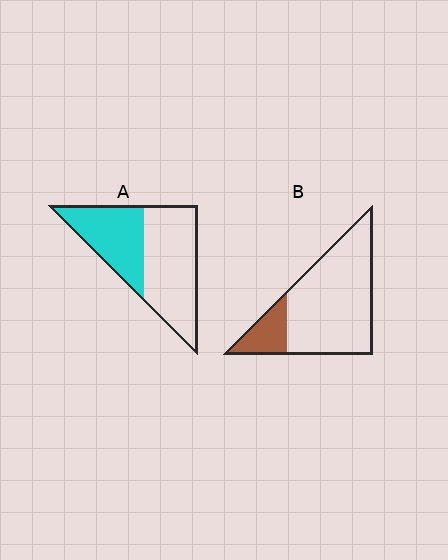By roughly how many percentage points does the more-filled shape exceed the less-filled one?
By roughly 25 percentage points (A over B).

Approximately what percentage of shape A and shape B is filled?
A is approximately 40% and B is approximately 20%.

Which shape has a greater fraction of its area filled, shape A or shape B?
Shape A.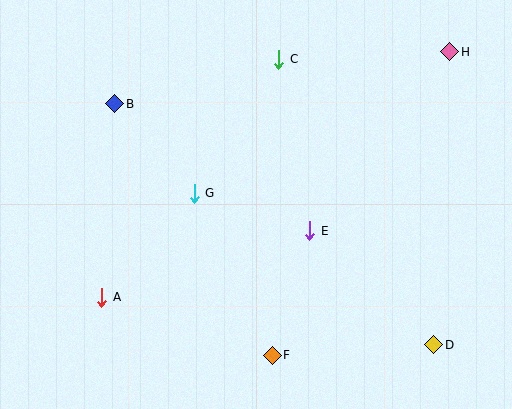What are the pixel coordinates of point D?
Point D is at (434, 345).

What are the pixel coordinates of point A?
Point A is at (102, 297).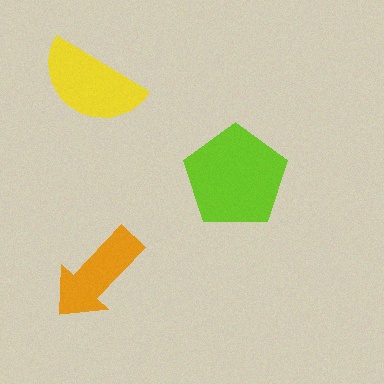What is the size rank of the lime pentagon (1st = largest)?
1st.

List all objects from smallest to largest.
The orange arrow, the yellow semicircle, the lime pentagon.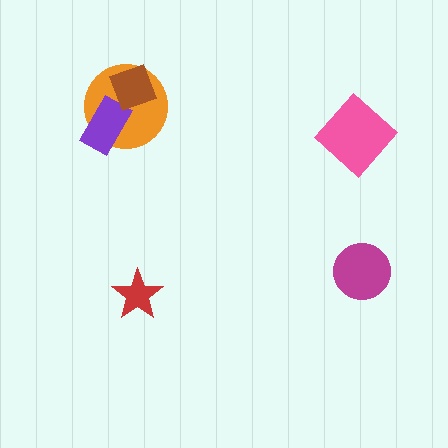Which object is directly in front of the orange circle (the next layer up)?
The purple rectangle is directly in front of the orange circle.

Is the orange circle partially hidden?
Yes, it is partially covered by another shape.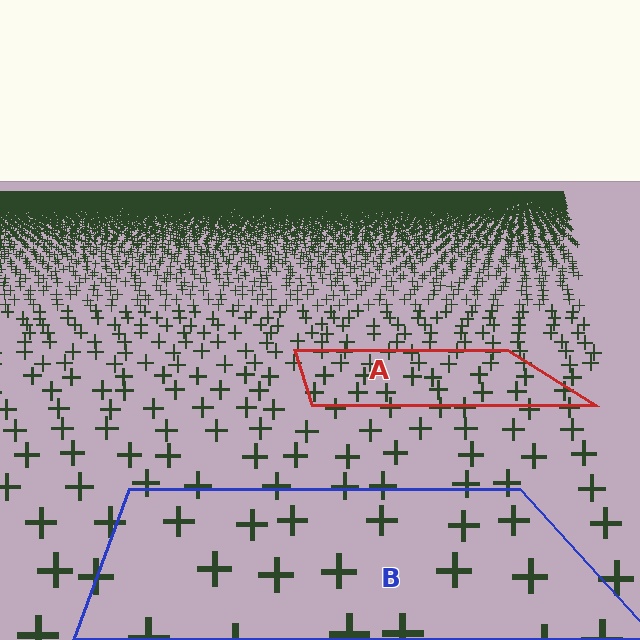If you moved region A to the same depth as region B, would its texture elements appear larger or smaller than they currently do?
They would appear larger. At a closer depth, the same texture elements are projected at a bigger on-screen size.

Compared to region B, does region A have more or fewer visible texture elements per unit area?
Region A has more texture elements per unit area — they are packed more densely because it is farther away.